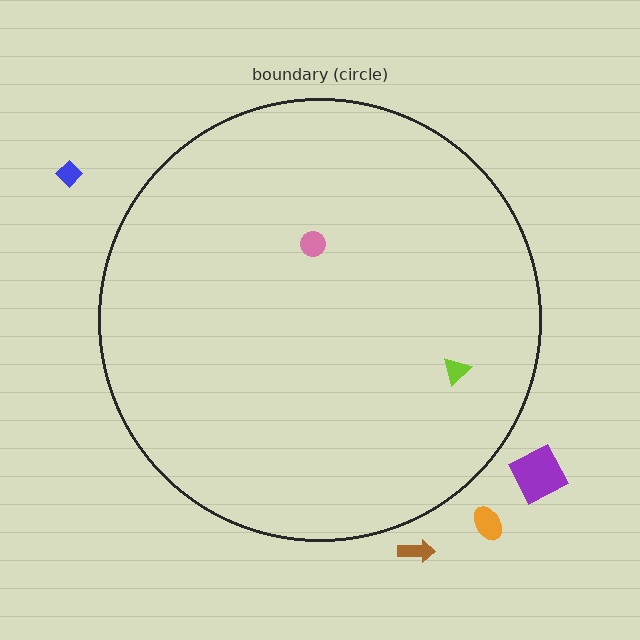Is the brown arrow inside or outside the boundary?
Outside.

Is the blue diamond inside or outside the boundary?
Outside.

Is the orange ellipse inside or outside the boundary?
Outside.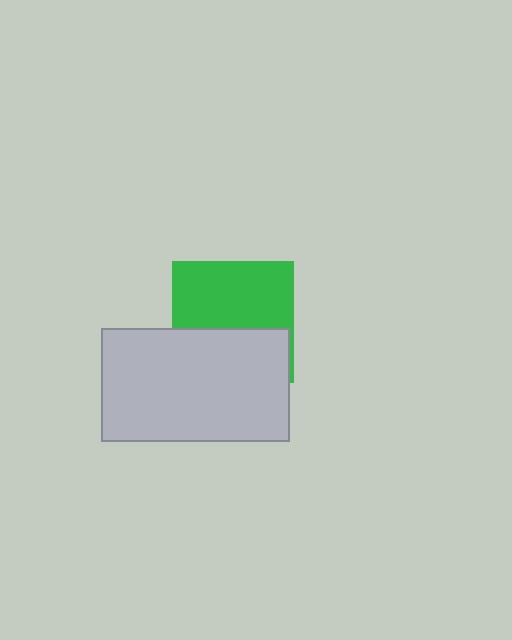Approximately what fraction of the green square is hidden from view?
Roughly 44% of the green square is hidden behind the light gray rectangle.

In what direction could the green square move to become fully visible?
The green square could move up. That would shift it out from behind the light gray rectangle entirely.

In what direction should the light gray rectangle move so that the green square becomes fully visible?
The light gray rectangle should move down. That is the shortest direction to clear the overlap and leave the green square fully visible.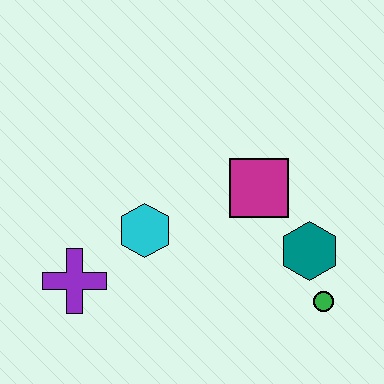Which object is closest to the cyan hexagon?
The purple cross is closest to the cyan hexagon.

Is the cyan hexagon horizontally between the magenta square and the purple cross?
Yes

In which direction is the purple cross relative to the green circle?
The purple cross is to the left of the green circle.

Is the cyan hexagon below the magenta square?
Yes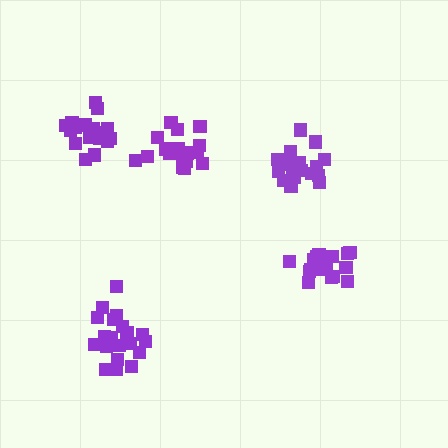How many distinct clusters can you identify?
There are 5 distinct clusters.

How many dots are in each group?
Group 1: 20 dots, Group 2: 21 dots, Group 3: 21 dots, Group 4: 20 dots, Group 5: 16 dots (98 total).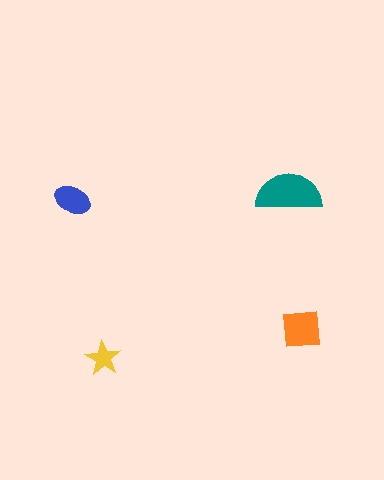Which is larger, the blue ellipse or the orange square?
The orange square.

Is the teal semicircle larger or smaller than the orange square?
Larger.